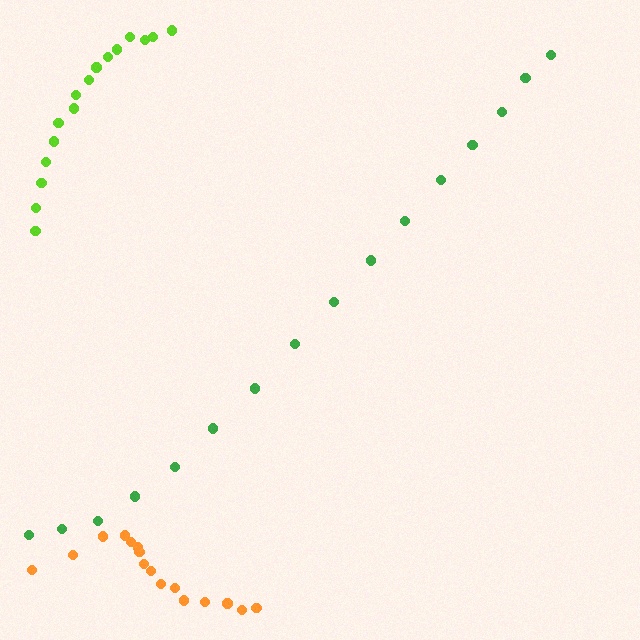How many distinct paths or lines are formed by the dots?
There are 3 distinct paths.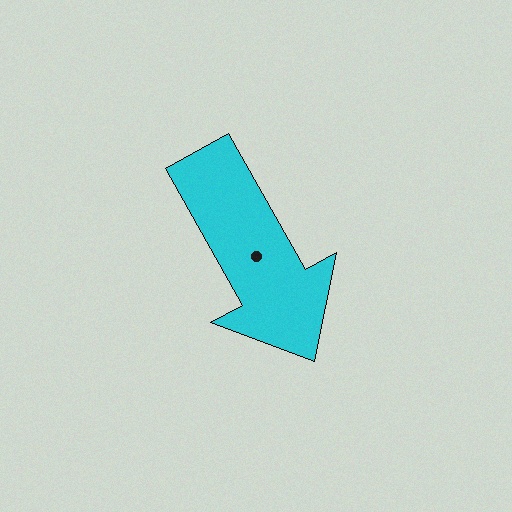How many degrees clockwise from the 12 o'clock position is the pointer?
Approximately 151 degrees.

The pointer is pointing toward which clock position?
Roughly 5 o'clock.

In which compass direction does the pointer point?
Southeast.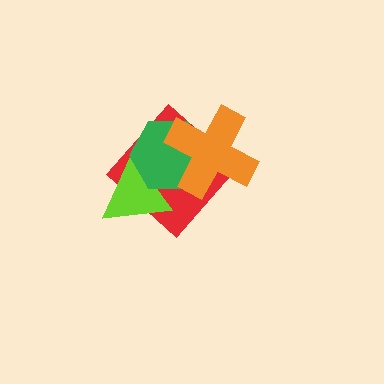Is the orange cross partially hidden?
No, no other shape covers it.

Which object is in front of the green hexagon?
The orange cross is in front of the green hexagon.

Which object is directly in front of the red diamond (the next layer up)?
The lime triangle is directly in front of the red diamond.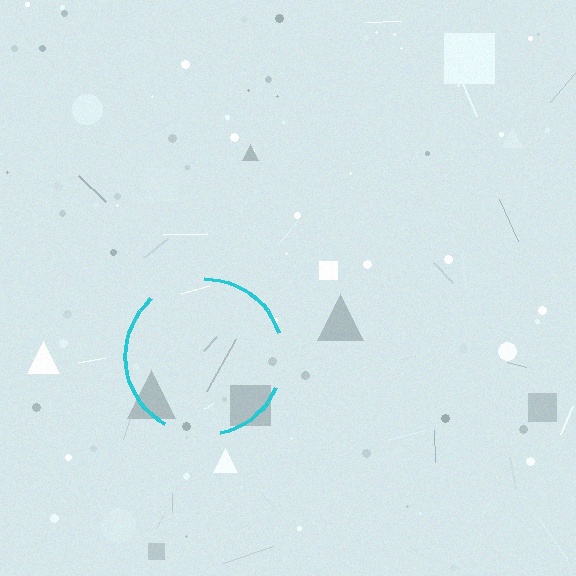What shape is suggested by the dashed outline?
The dashed outline suggests a circle.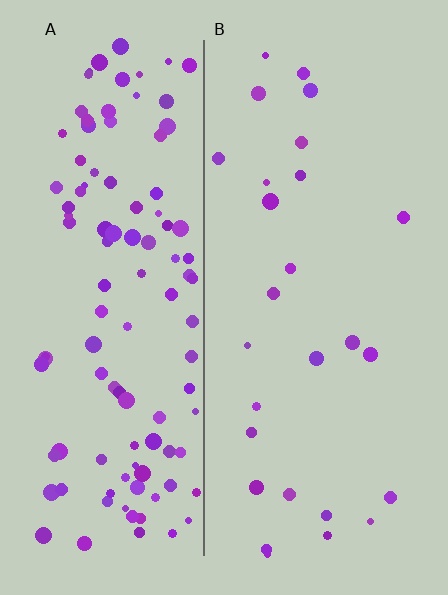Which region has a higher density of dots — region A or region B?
A (the left).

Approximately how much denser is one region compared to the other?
Approximately 4.1× — region A over region B.